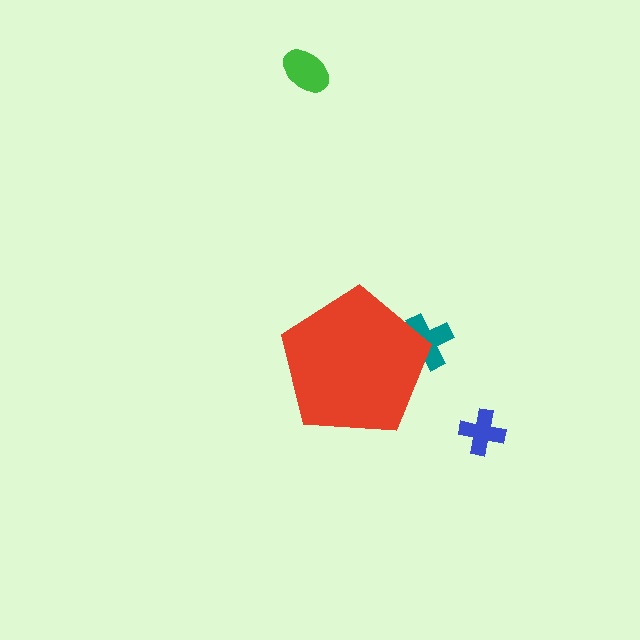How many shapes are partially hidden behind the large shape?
1 shape is partially hidden.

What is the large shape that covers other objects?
A red pentagon.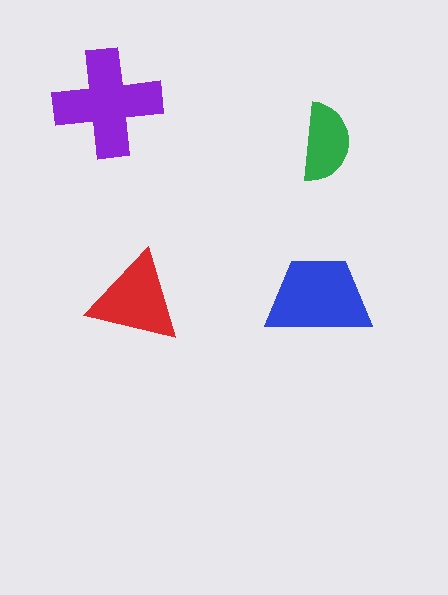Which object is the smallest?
The green semicircle.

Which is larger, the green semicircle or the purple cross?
The purple cross.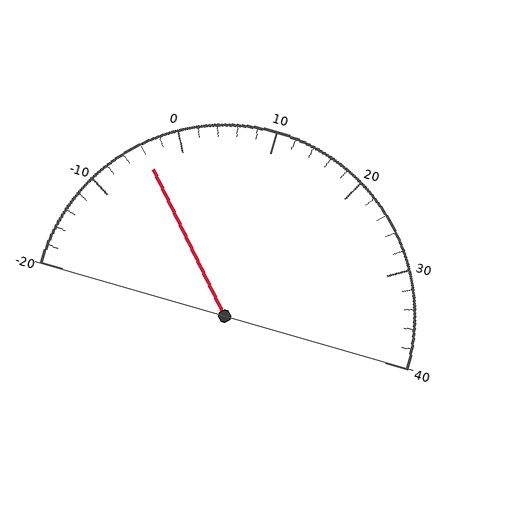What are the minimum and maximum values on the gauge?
The gauge ranges from -20 to 40.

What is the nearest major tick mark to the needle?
The nearest major tick mark is 0.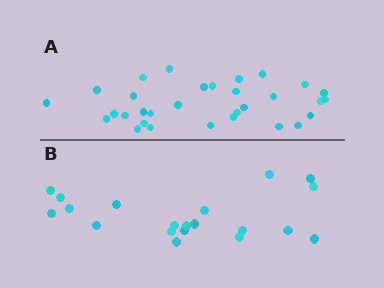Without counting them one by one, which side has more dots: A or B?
Region A (the top region) has more dots.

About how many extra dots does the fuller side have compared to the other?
Region A has roughly 12 or so more dots than region B.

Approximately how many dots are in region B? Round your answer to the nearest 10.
About 20 dots.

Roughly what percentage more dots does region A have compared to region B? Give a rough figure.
About 55% more.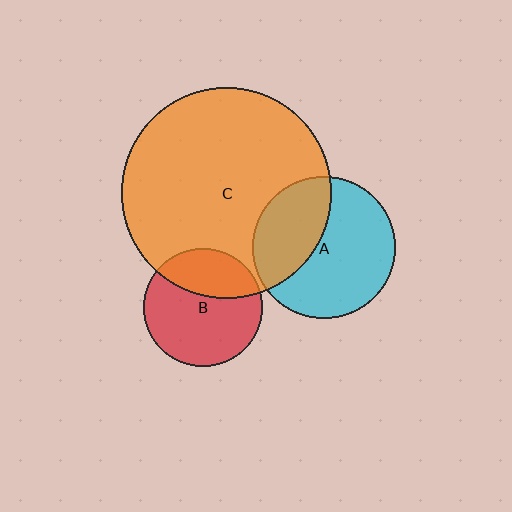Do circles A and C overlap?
Yes.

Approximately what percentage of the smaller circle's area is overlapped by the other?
Approximately 40%.